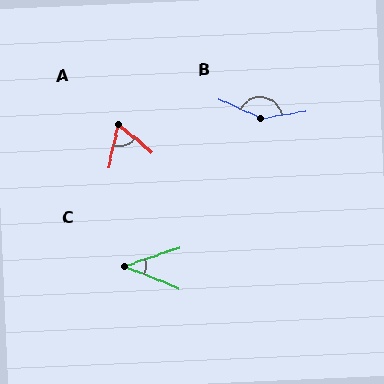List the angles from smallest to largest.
C (41°), A (64°), B (147°).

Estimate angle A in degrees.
Approximately 64 degrees.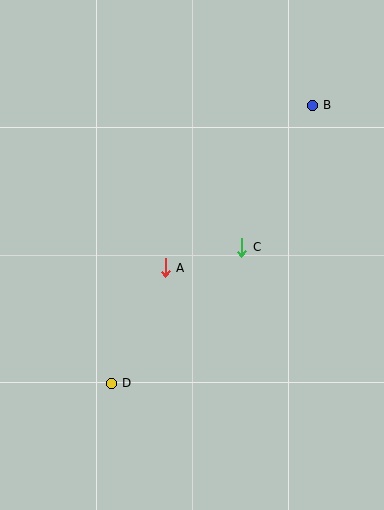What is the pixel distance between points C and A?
The distance between C and A is 79 pixels.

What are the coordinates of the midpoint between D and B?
The midpoint between D and B is at (212, 244).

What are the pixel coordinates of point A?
Point A is at (165, 268).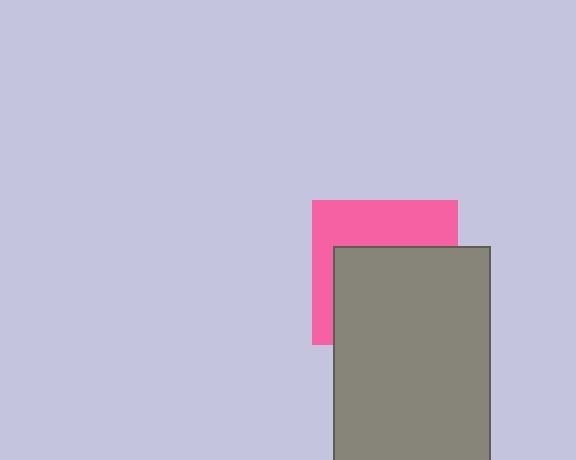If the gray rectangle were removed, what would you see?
You would see the complete pink square.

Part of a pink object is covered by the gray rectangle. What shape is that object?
It is a square.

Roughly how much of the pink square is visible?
A small part of it is visible (roughly 42%).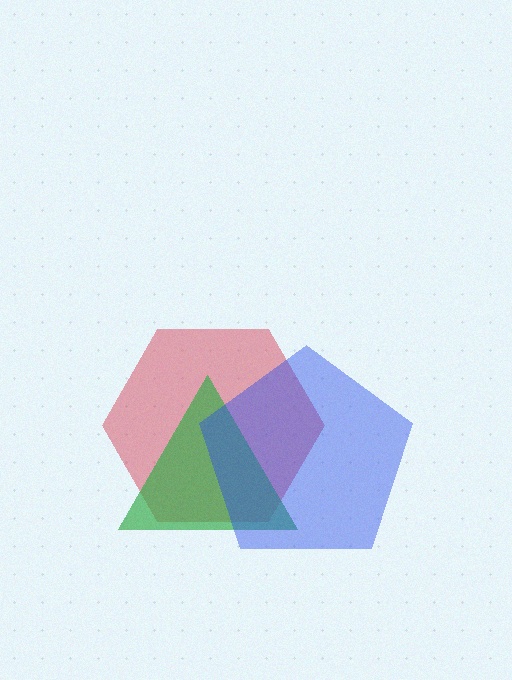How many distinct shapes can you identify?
There are 3 distinct shapes: a red hexagon, a green triangle, a blue pentagon.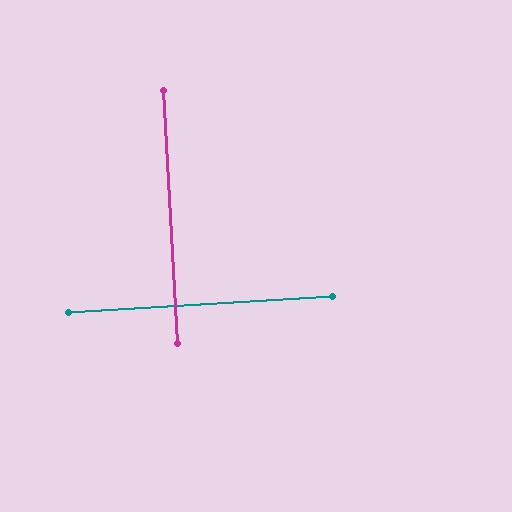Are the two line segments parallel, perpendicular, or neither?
Perpendicular — they meet at approximately 89°.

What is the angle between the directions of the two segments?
Approximately 89 degrees.